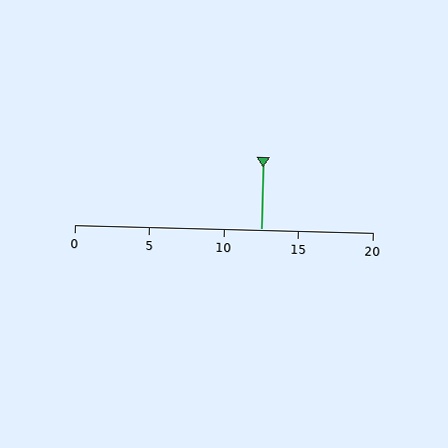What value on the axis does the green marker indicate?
The marker indicates approximately 12.5.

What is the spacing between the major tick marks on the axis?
The major ticks are spaced 5 apart.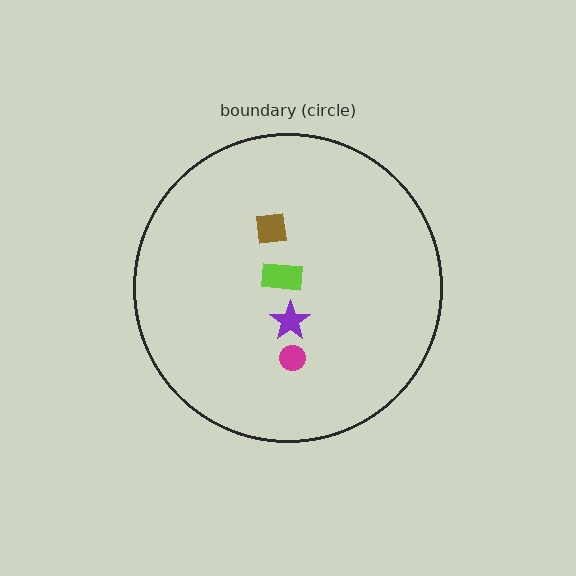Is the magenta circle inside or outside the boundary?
Inside.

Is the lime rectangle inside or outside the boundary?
Inside.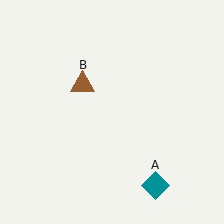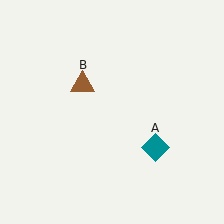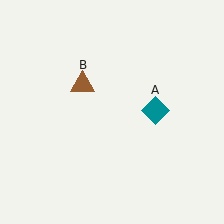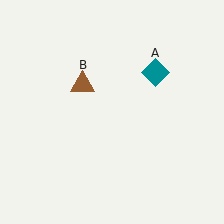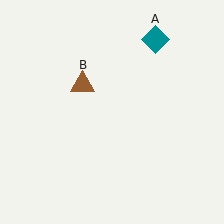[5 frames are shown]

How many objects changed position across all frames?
1 object changed position: teal diamond (object A).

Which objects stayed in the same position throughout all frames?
Brown triangle (object B) remained stationary.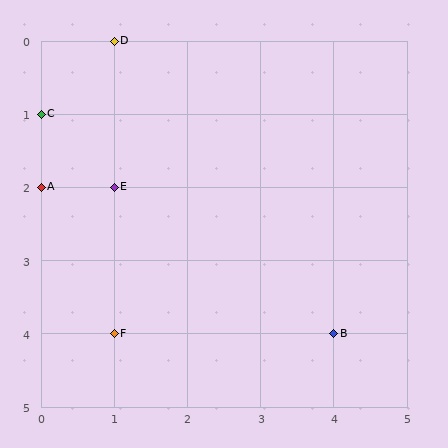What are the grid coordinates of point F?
Point F is at grid coordinates (1, 4).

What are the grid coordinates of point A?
Point A is at grid coordinates (0, 2).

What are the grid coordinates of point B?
Point B is at grid coordinates (4, 4).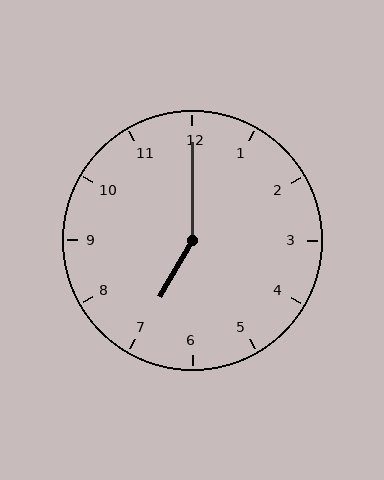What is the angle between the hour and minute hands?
Approximately 150 degrees.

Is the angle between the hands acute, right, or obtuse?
It is obtuse.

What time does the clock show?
7:00.